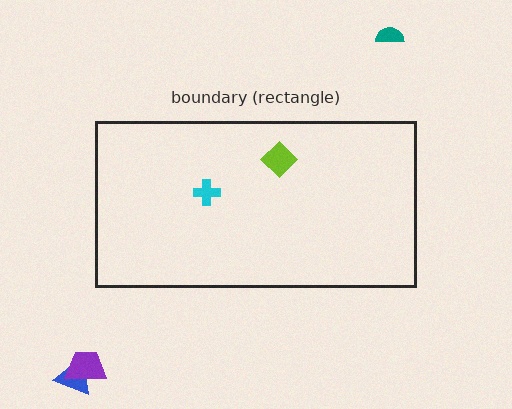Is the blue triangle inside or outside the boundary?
Outside.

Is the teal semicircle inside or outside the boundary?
Outside.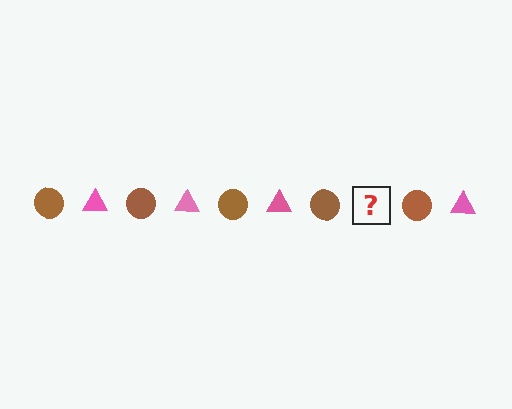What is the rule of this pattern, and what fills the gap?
The rule is that the pattern alternates between brown circle and pink triangle. The gap should be filled with a pink triangle.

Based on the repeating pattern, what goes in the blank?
The blank should be a pink triangle.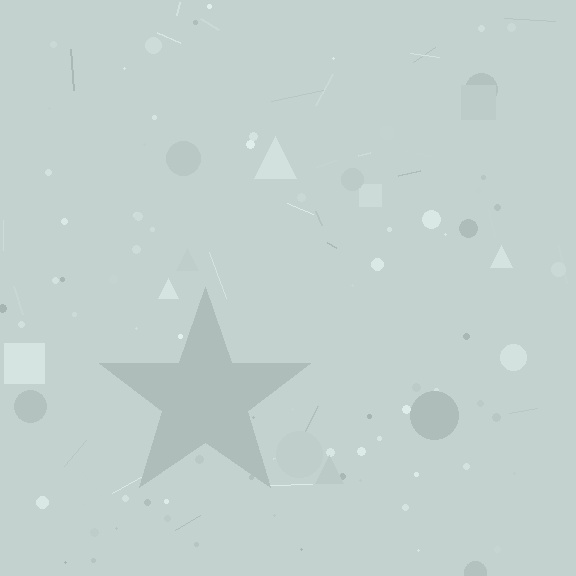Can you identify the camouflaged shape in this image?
The camouflaged shape is a star.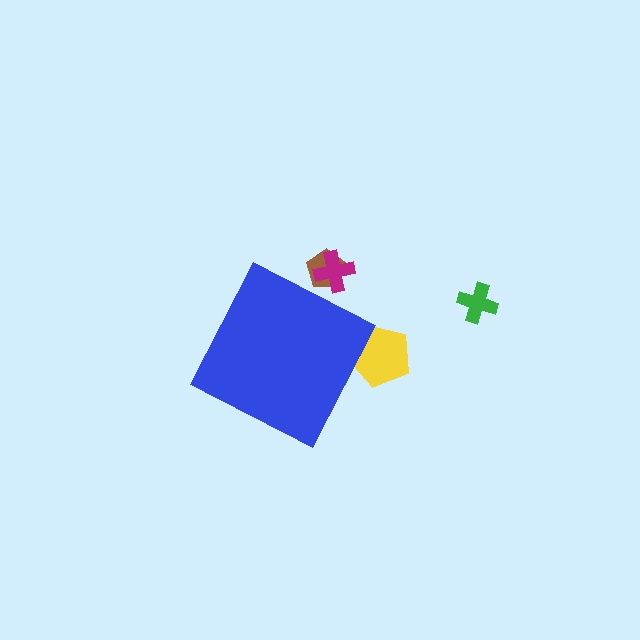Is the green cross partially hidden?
No, the green cross is fully visible.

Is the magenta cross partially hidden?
Yes, the magenta cross is partially hidden behind the blue diamond.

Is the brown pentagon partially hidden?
Yes, the brown pentagon is partially hidden behind the blue diamond.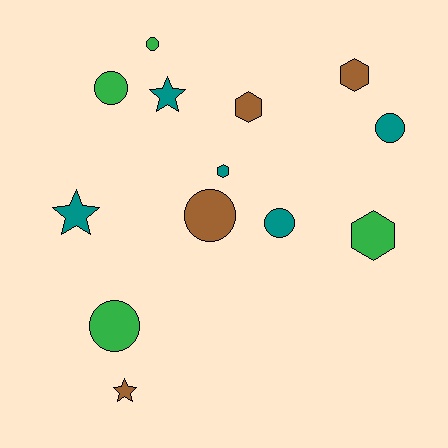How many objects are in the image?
There are 13 objects.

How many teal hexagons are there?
There is 1 teal hexagon.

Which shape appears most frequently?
Circle, with 6 objects.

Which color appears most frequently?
Teal, with 5 objects.